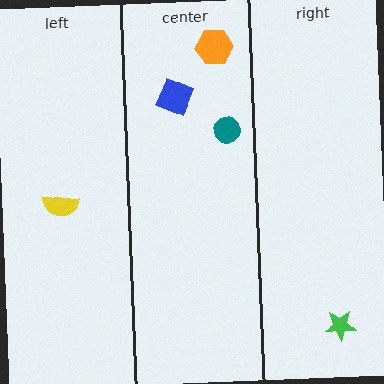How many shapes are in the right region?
1.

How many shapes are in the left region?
1.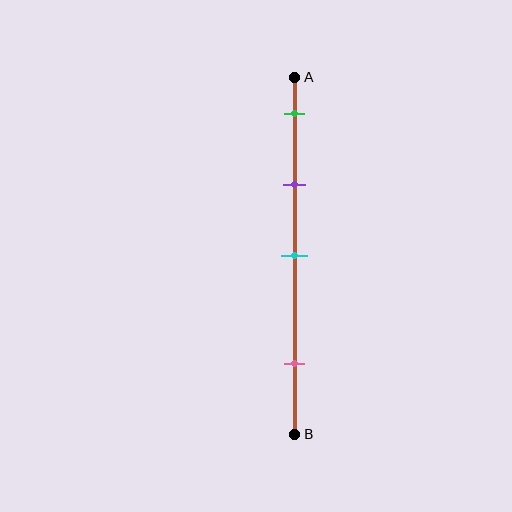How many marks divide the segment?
There are 4 marks dividing the segment.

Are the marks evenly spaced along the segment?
No, the marks are not evenly spaced.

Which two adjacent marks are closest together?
The green and purple marks are the closest adjacent pair.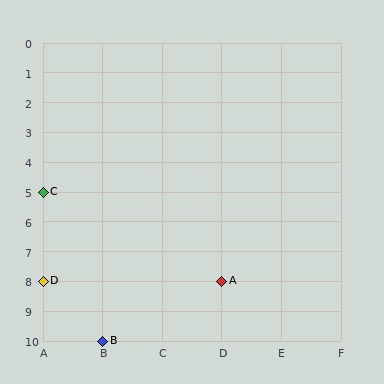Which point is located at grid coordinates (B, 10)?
Point B is at (B, 10).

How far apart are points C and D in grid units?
Points C and D are 3 rows apart.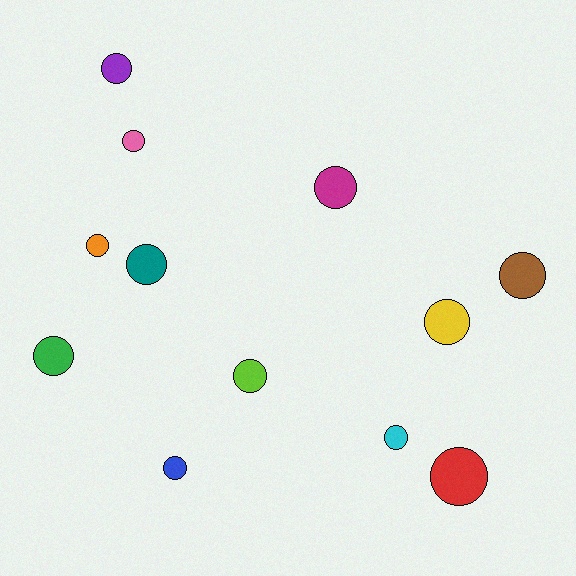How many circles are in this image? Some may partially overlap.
There are 12 circles.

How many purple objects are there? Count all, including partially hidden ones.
There is 1 purple object.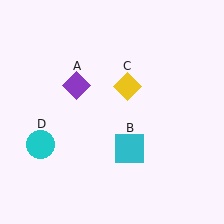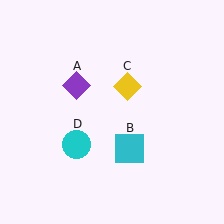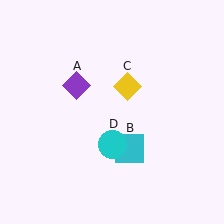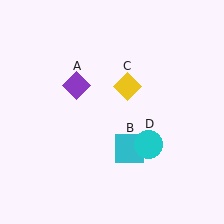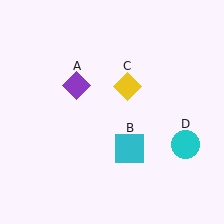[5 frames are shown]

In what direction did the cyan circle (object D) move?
The cyan circle (object D) moved right.